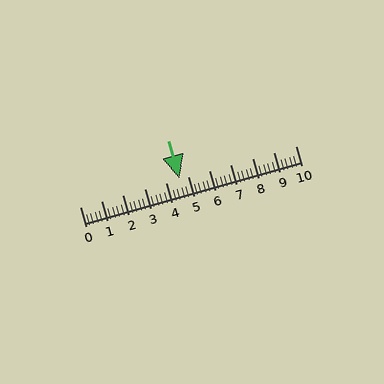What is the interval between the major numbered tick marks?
The major tick marks are spaced 1 units apart.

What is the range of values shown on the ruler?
The ruler shows values from 0 to 10.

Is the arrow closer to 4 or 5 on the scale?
The arrow is closer to 5.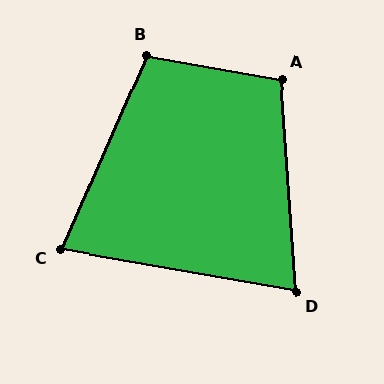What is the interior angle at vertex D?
Approximately 76 degrees (acute).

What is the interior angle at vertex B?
Approximately 104 degrees (obtuse).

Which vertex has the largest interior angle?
A, at approximately 104 degrees.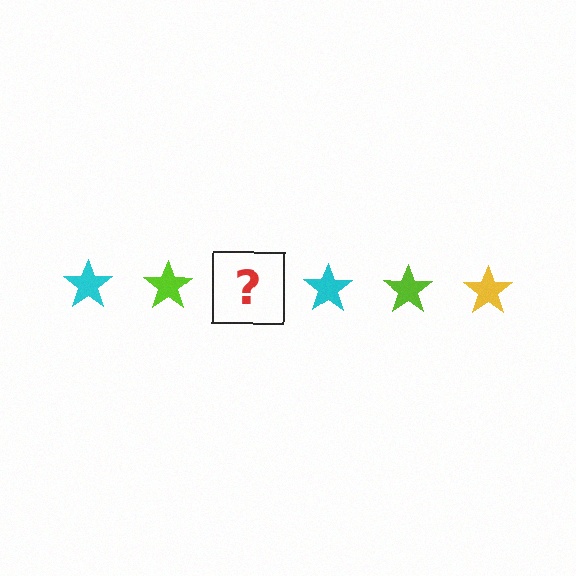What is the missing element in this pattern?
The missing element is a yellow star.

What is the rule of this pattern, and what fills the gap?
The rule is that the pattern cycles through cyan, lime, yellow stars. The gap should be filled with a yellow star.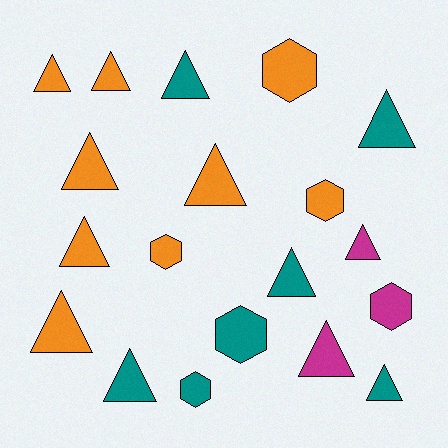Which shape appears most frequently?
Triangle, with 13 objects.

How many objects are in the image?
There are 19 objects.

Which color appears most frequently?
Orange, with 9 objects.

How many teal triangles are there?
There are 5 teal triangles.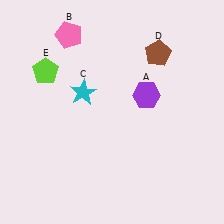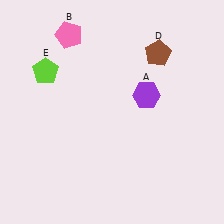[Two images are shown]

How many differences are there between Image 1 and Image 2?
There is 1 difference between the two images.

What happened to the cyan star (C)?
The cyan star (C) was removed in Image 2. It was in the top-left area of Image 1.